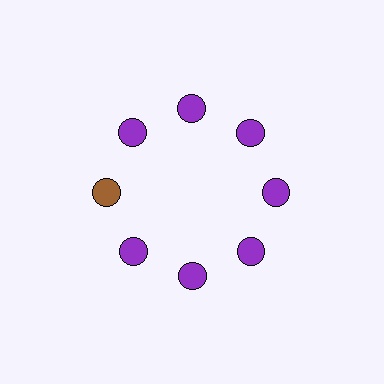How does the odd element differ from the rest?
It has a different color: brown instead of purple.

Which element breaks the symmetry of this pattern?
The brown circle at roughly the 9 o'clock position breaks the symmetry. All other shapes are purple circles.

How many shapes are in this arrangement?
There are 8 shapes arranged in a ring pattern.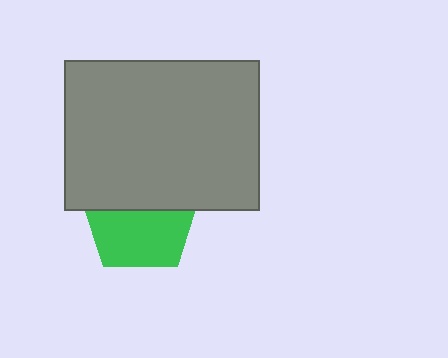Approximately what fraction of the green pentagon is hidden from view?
Roughly 46% of the green pentagon is hidden behind the gray rectangle.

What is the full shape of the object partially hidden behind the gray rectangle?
The partially hidden object is a green pentagon.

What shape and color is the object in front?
The object in front is a gray rectangle.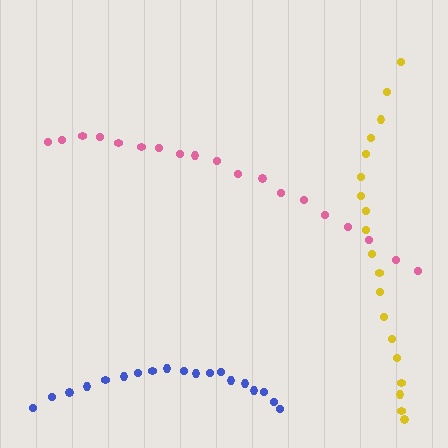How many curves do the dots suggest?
There are 3 distinct paths.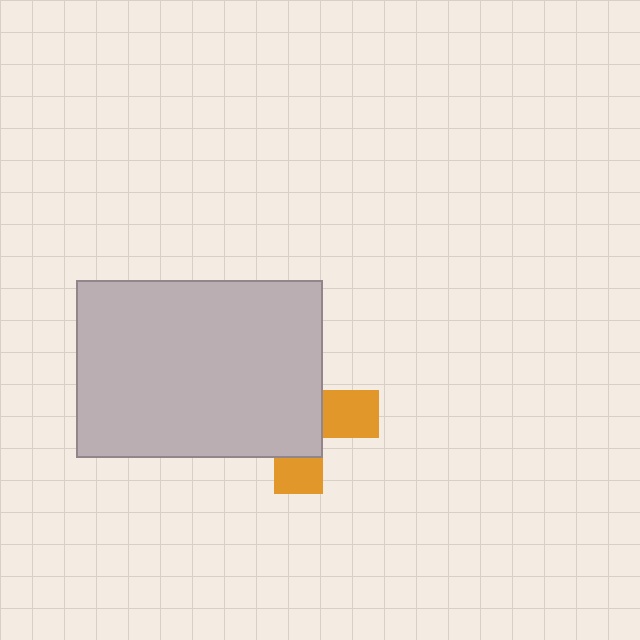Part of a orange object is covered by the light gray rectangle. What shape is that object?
It is a cross.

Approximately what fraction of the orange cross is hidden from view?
Roughly 66% of the orange cross is hidden behind the light gray rectangle.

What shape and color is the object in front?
The object in front is a light gray rectangle.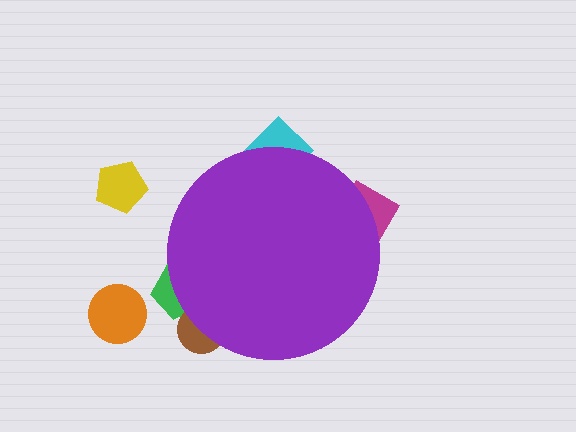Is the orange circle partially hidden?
No, the orange circle is fully visible.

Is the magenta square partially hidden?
Yes, the magenta square is partially hidden behind the purple circle.